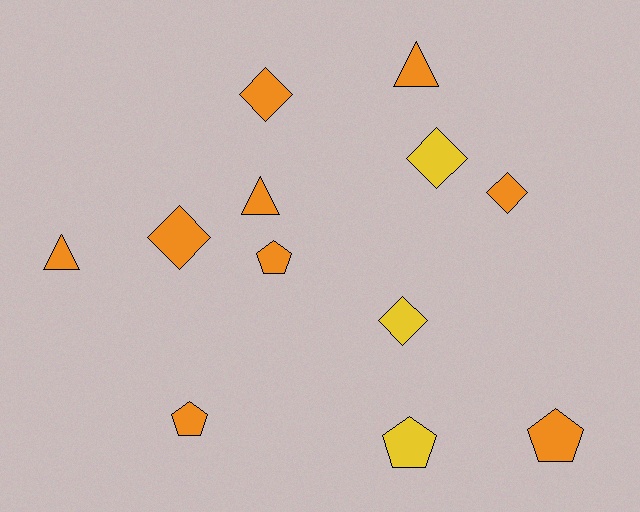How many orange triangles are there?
There are 3 orange triangles.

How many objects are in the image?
There are 12 objects.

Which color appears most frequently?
Orange, with 9 objects.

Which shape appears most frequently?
Diamond, with 5 objects.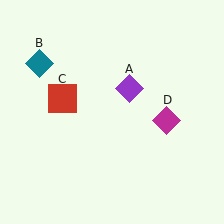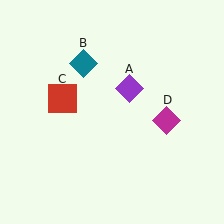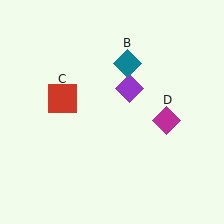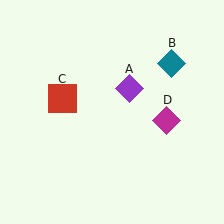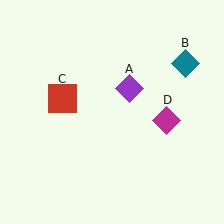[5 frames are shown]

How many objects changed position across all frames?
1 object changed position: teal diamond (object B).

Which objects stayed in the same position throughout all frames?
Purple diamond (object A) and red square (object C) and magenta diamond (object D) remained stationary.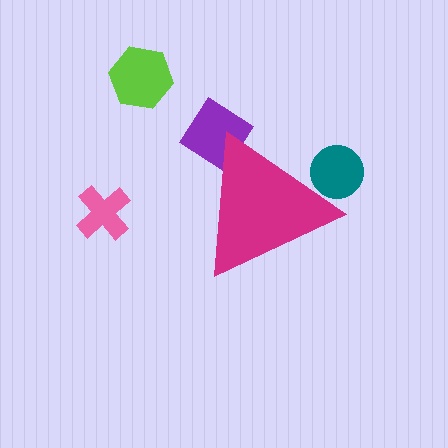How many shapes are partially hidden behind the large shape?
2 shapes are partially hidden.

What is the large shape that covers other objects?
A magenta triangle.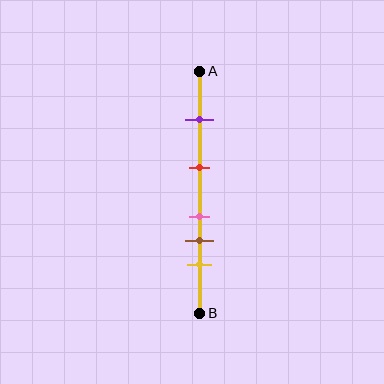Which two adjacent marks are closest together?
The pink and brown marks are the closest adjacent pair.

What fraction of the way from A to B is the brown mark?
The brown mark is approximately 70% (0.7) of the way from A to B.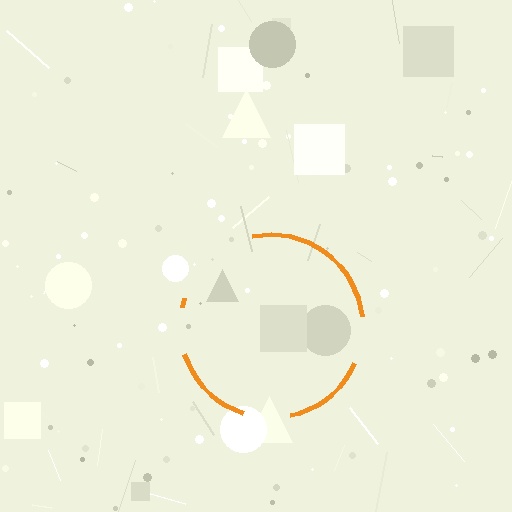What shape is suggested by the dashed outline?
The dashed outline suggests a circle.